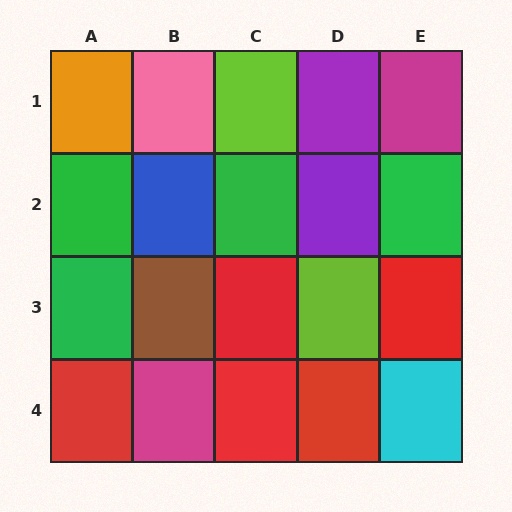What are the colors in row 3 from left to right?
Green, brown, red, lime, red.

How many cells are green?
4 cells are green.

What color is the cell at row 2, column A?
Green.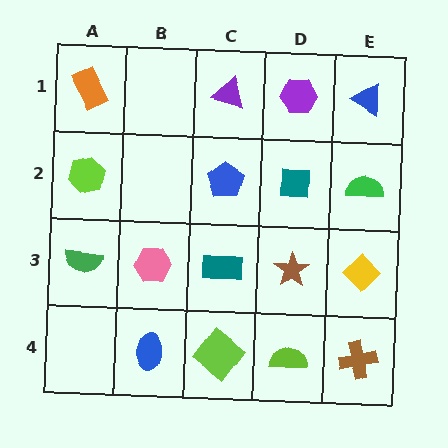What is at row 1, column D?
A purple hexagon.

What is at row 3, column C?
A teal rectangle.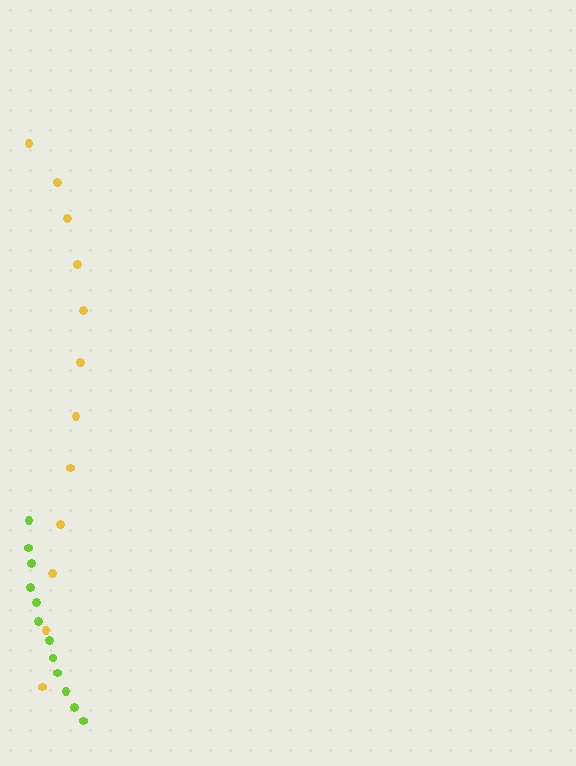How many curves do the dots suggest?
There are 2 distinct paths.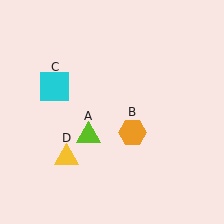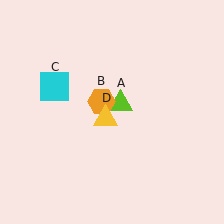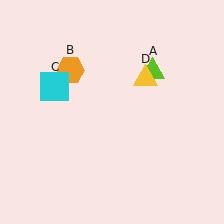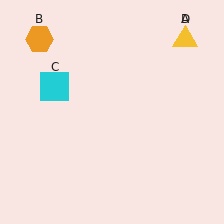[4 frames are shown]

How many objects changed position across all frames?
3 objects changed position: lime triangle (object A), orange hexagon (object B), yellow triangle (object D).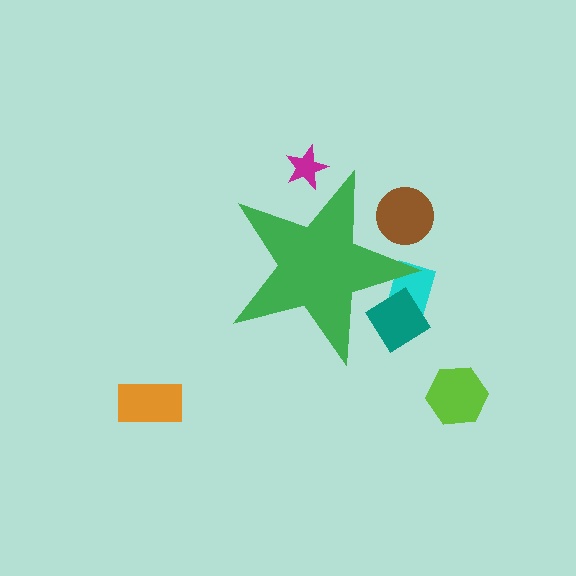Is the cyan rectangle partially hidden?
Yes, the cyan rectangle is partially hidden behind the green star.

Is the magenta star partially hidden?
Yes, the magenta star is partially hidden behind the green star.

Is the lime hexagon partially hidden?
No, the lime hexagon is fully visible.